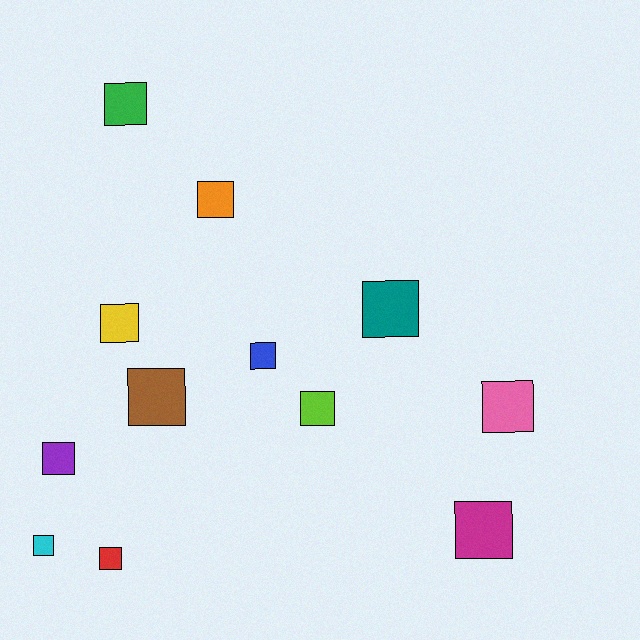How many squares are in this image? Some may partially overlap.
There are 12 squares.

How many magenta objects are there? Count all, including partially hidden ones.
There is 1 magenta object.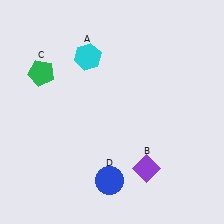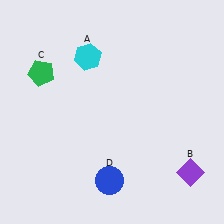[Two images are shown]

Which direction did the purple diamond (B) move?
The purple diamond (B) moved right.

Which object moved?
The purple diamond (B) moved right.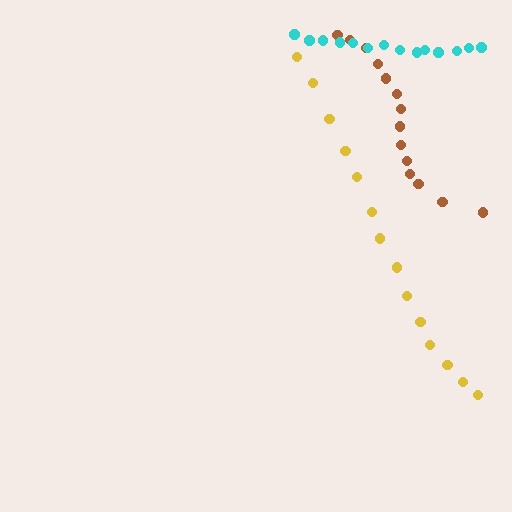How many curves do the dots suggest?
There are 3 distinct paths.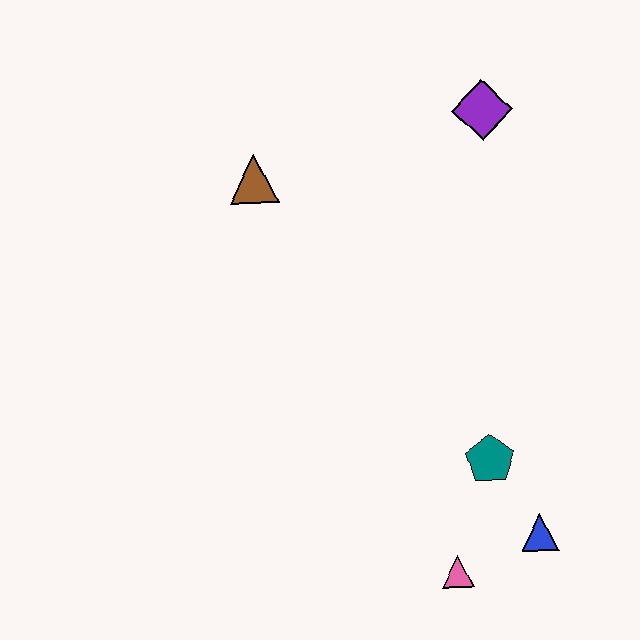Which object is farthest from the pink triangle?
The purple diamond is farthest from the pink triangle.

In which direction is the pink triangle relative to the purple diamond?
The pink triangle is below the purple diamond.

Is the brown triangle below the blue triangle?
No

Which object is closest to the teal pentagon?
The blue triangle is closest to the teal pentagon.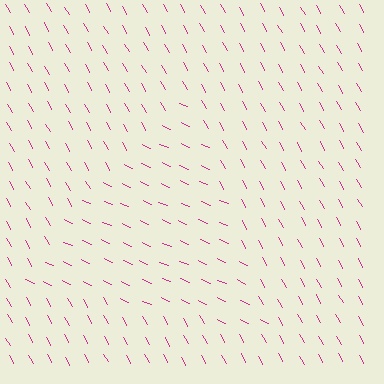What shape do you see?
I see a triangle.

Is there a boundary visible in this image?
Yes, there is a texture boundary formed by a change in line orientation.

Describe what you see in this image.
The image is filled with small magenta line segments. A triangle region in the image has lines oriented differently from the surrounding lines, creating a visible texture boundary.